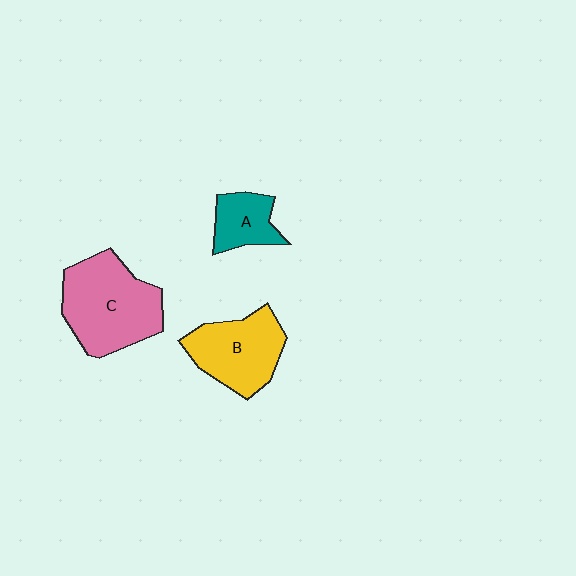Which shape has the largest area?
Shape C (pink).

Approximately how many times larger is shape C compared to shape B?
Approximately 1.3 times.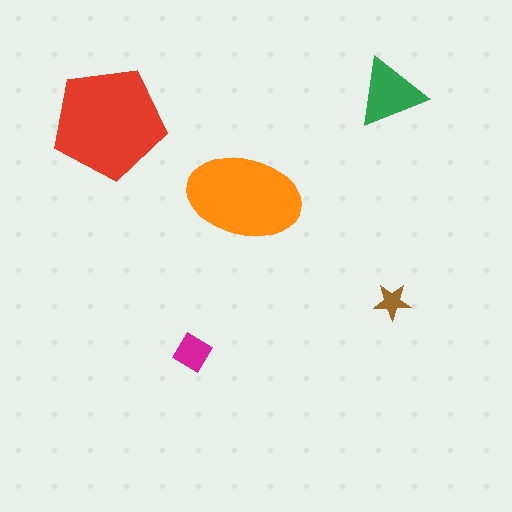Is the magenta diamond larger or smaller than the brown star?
Larger.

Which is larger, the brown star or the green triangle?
The green triangle.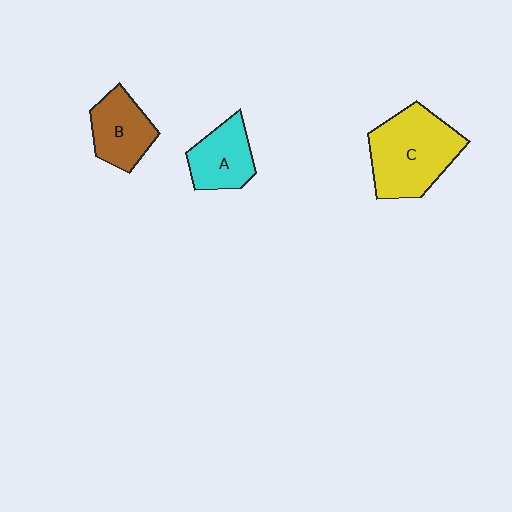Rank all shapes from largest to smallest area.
From largest to smallest: C (yellow), B (brown), A (cyan).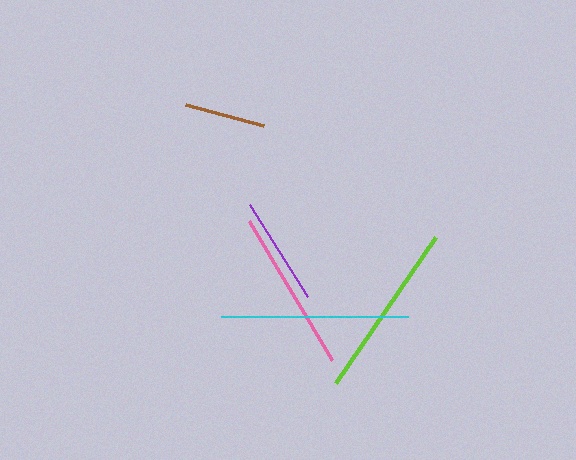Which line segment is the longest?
The cyan line is the longest at approximately 186 pixels.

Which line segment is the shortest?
The brown line is the shortest at approximately 81 pixels.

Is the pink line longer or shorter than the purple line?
The pink line is longer than the purple line.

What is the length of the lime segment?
The lime segment is approximately 177 pixels long.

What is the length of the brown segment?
The brown segment is approximately 81 pixels long.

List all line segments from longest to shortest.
From longest to shortest: cyan, lime, pink, purple, brown.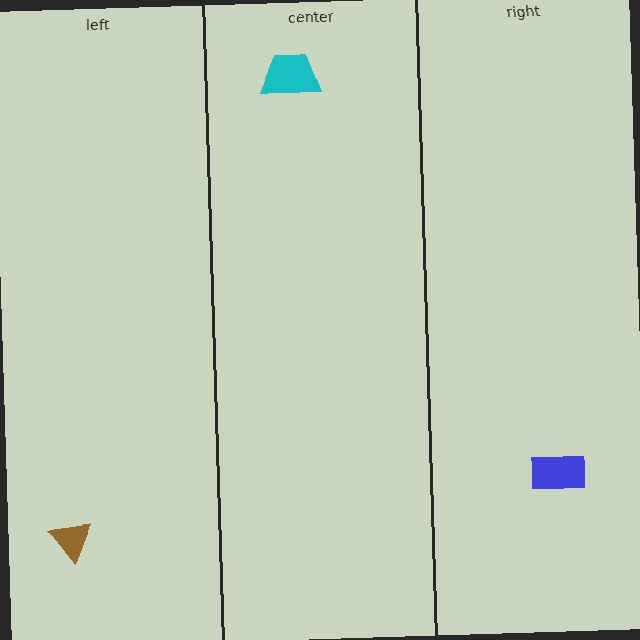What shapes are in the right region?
The blue rectangle.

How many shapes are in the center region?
1.